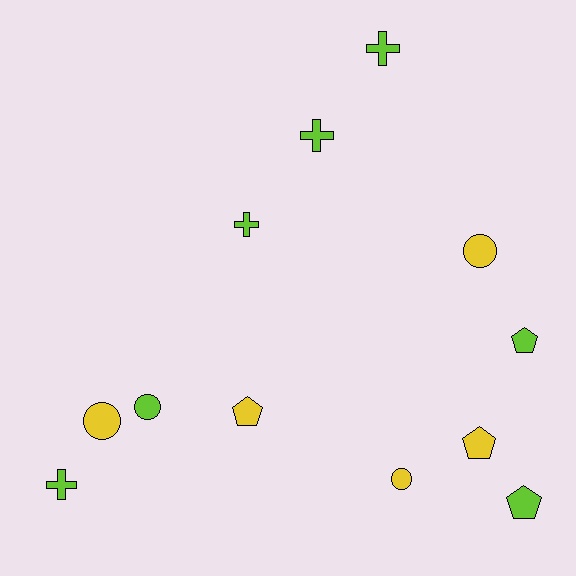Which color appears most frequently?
Lime, with 7 objects.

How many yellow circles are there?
There are 3 yellow circles.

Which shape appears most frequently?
Cross, with 4 objects.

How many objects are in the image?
There are 12 objects.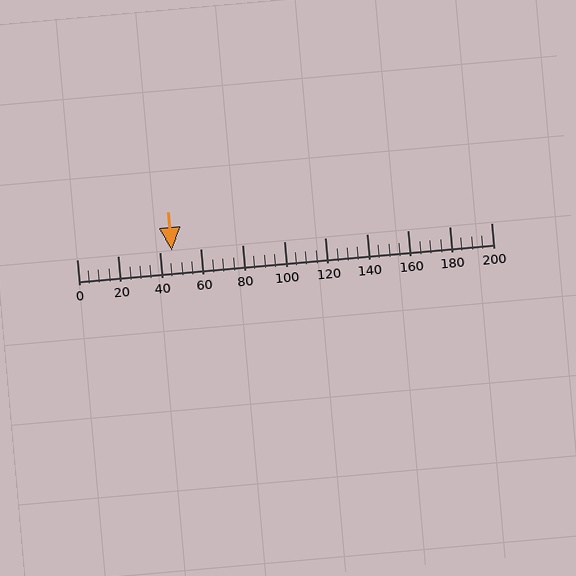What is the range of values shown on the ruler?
The ruler shows values from 0 to 200.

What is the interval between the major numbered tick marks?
The major tick marks are spaced 20 units apart.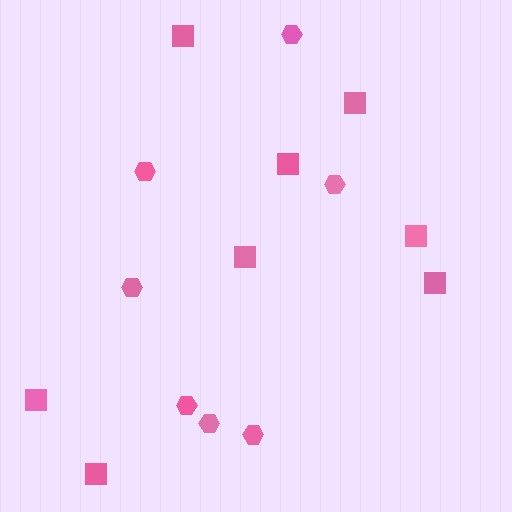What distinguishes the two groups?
There are 2 groups: one group of hexagons (7) and one group of squares (8).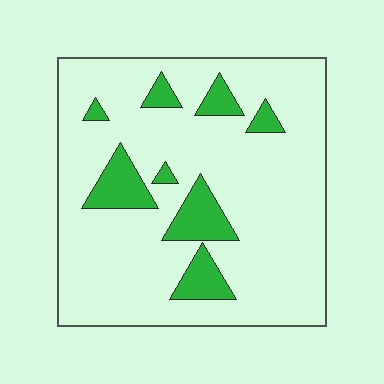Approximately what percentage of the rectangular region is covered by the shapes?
Approximately 15%.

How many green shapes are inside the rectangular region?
8.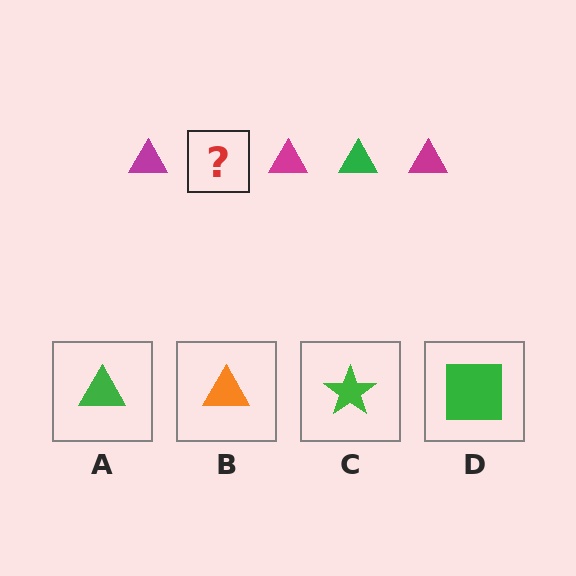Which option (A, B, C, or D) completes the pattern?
A.